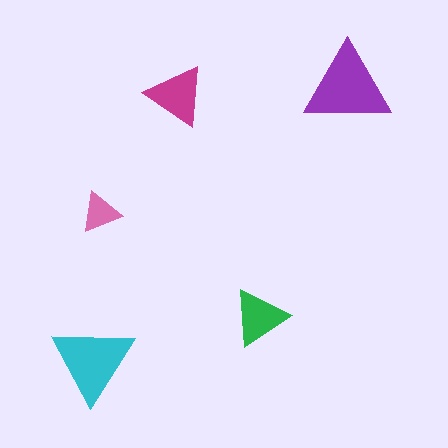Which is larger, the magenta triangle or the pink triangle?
The magenta one.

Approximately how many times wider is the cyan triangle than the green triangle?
About 1.5 times wider.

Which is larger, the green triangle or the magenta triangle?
The magenta one.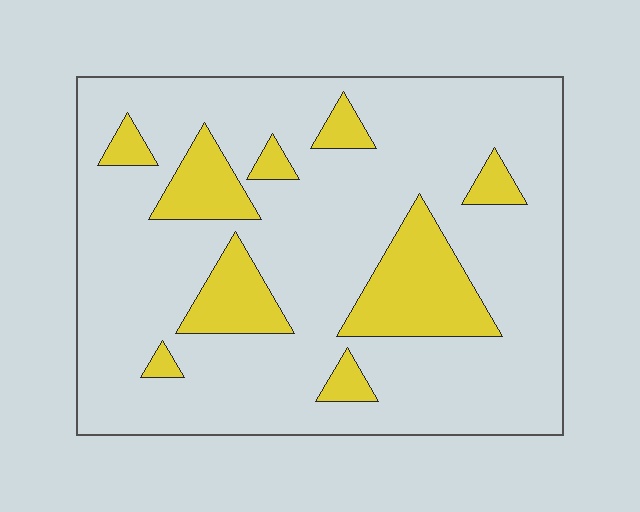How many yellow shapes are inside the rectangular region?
9.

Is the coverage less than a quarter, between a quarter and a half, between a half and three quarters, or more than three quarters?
Less than a quarter.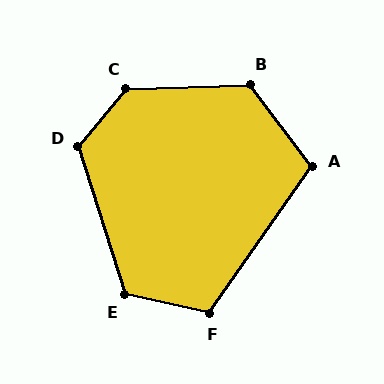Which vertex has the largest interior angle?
C, at approximately 132 degrees.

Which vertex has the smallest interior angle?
A, at approximately 108 degrees.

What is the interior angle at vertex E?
Approximately 120 degrees (obtuse).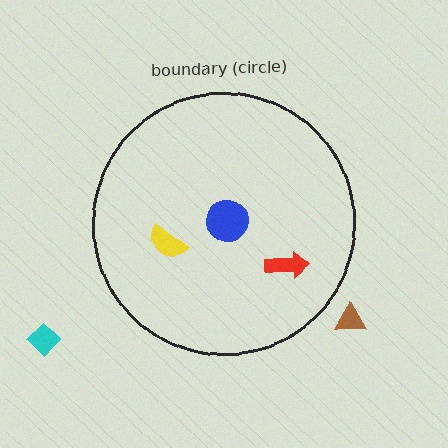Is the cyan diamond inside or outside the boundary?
Outside.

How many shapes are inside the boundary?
3 inside, 2 outside.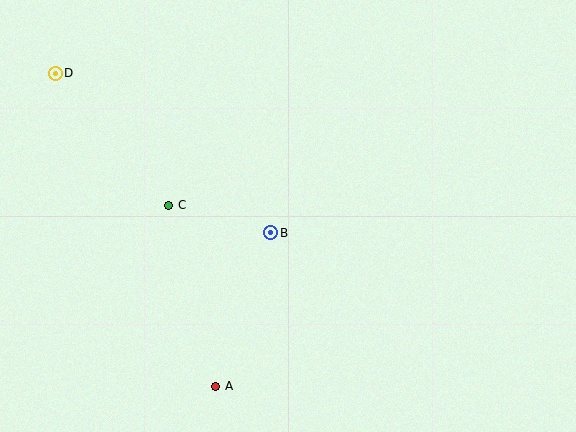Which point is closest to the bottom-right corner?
Point A is closest to the bottom-right corner.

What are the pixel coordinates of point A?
Point A is at (216, 386).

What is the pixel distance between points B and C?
The distance between B and C is 106 pixels.